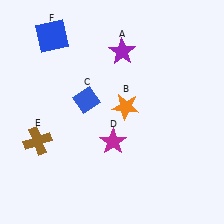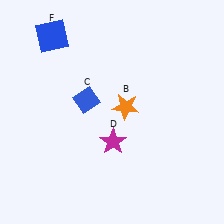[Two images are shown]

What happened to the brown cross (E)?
The brown cross (E) was removed in Image 2. It was in the bottom-left area of Image 1.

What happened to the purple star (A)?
The purple star (A) was removed in Image 2. It was in the top-right area of Image 1.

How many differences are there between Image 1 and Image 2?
There are 2 differences between the two images.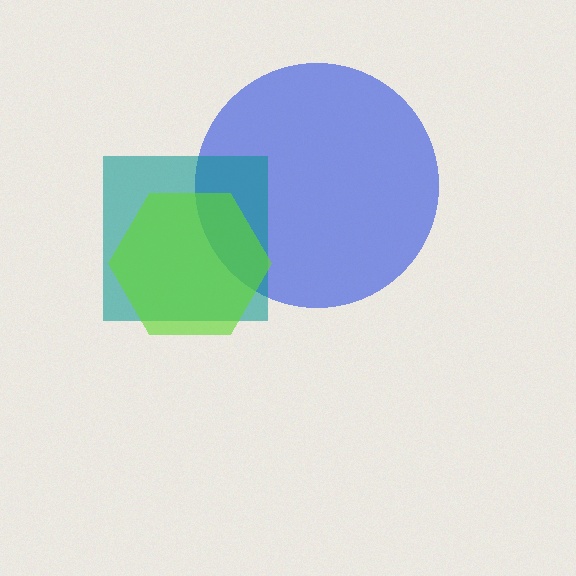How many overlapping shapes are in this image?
There are 3 overlapping shapes in the image.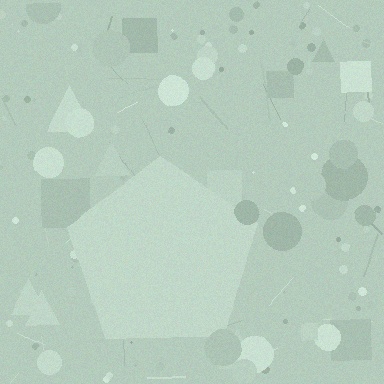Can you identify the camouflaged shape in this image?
The camouflaged shape is a pentagon.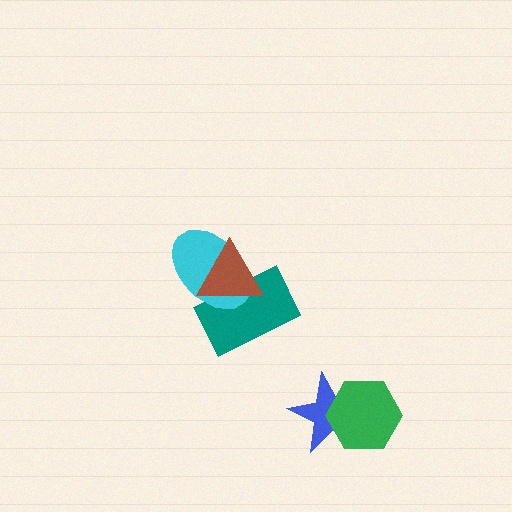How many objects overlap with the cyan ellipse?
2 objects overlap with the cyan ellipse.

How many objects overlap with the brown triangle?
2 objects overlap with the brown triangle.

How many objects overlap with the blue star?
1 object overlaps with the blue star.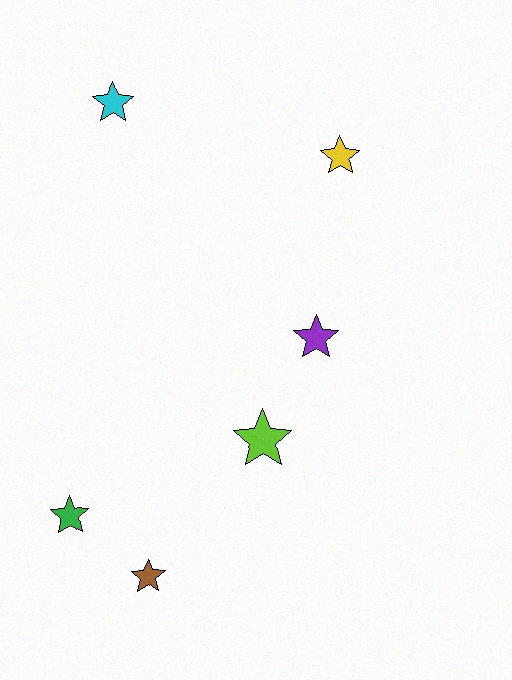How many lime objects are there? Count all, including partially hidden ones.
There is 1 lime object.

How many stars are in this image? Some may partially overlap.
There are 6 stars.